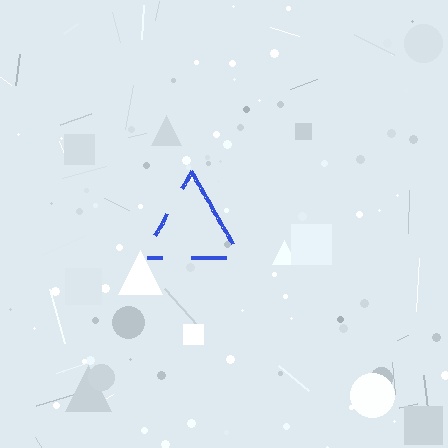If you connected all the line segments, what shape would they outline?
They would outline a triangle.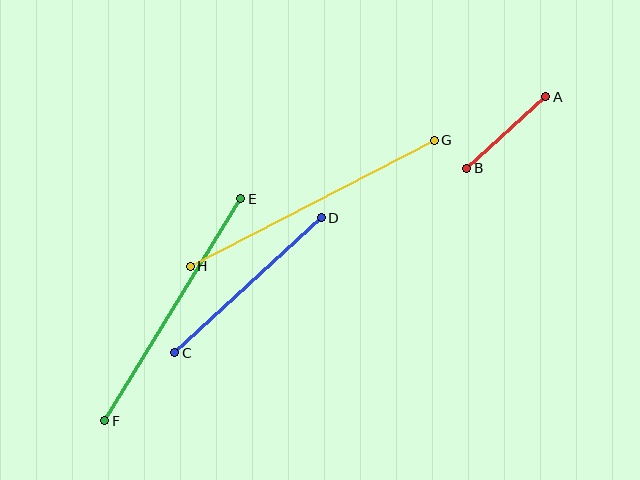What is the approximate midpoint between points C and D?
The midpoint is at approximately (248, 285) pixels.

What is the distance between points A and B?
The distance is approximately 107 pixels.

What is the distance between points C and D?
The distance is approximately 200 pixels.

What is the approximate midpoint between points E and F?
The midpoint is at approximately (173, 310) pixels.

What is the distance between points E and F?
The distance is approximately 260 pixels.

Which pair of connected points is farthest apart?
Points G and H are farthest apart.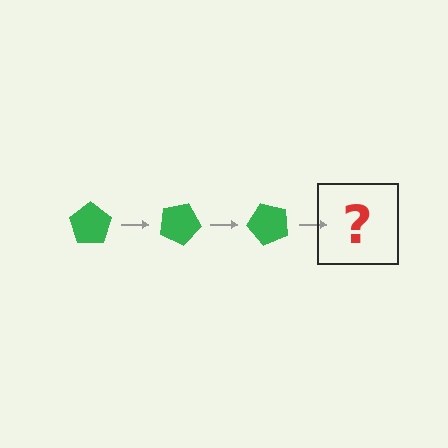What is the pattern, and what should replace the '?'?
The pattern is that the pentagon rotates 25 degrees each step. The '?' should be a green pentagon rotated 75 degrees.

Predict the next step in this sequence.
The next step is a green pentagon rotated 75 degrees.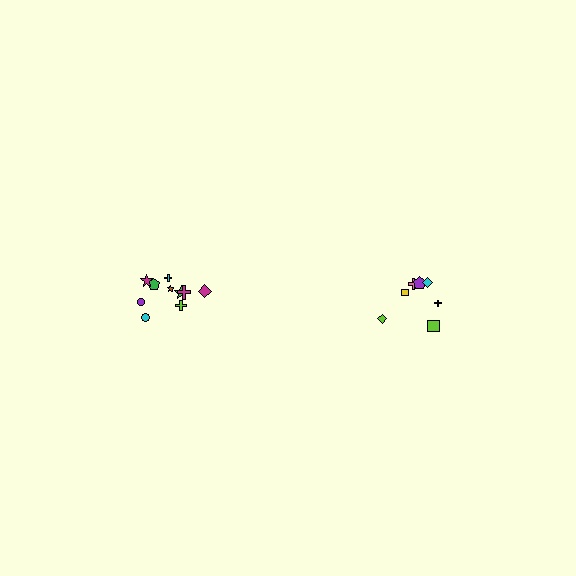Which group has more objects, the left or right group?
The left group.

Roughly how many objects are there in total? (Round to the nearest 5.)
Roughly 15 objects in total.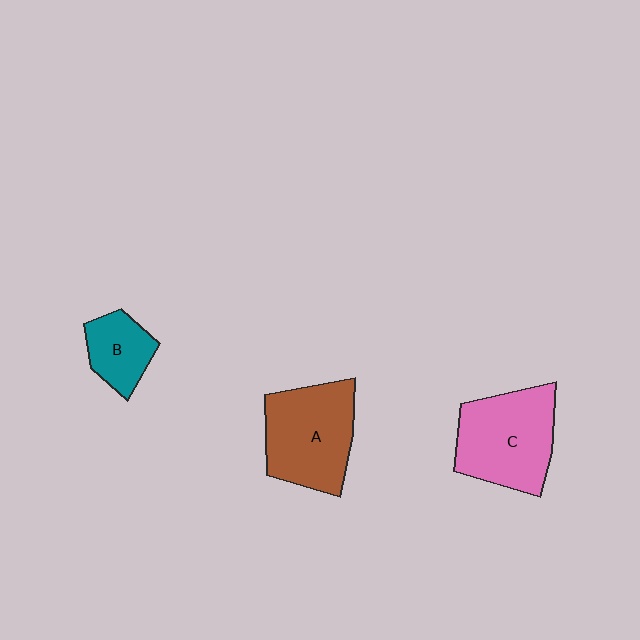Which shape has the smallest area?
Shape B (teal).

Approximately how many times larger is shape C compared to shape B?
Approximately 2.1 times.